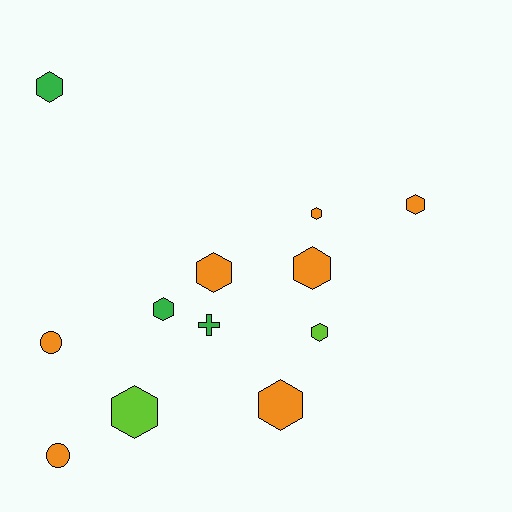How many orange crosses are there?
There are no orange crosses.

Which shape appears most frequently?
Hexagon, with 9 objects.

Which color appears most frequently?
Orange, with 7 objects.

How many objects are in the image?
There are 12 objects.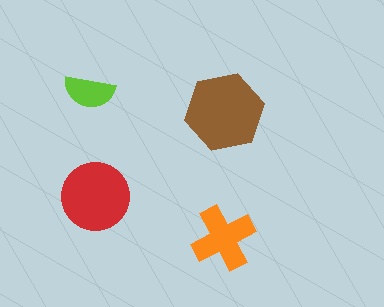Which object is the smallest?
The lime semicircle.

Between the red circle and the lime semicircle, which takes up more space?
The red circle.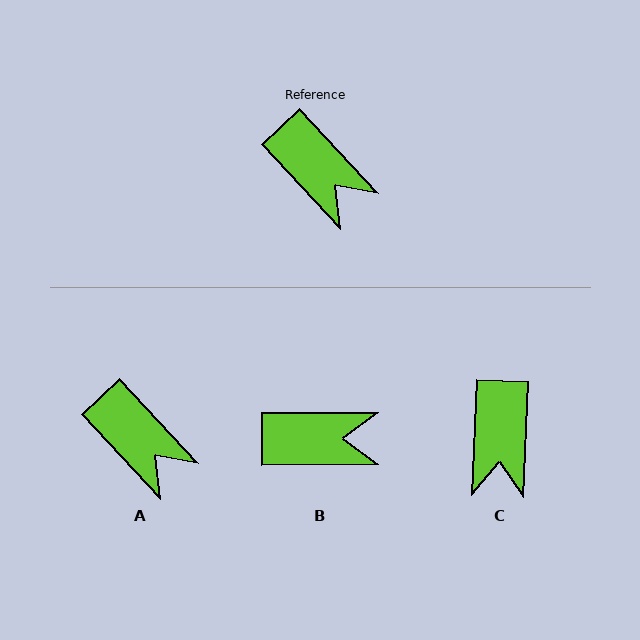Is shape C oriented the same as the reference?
No, it is off by about 45 degrees.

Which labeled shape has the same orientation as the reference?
A.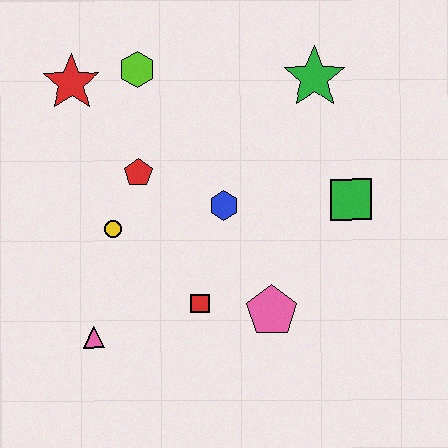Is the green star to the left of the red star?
No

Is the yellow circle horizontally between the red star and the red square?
Yes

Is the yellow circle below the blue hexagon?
Yes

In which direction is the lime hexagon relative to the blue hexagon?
The lime hexagon is above the blue hexagon.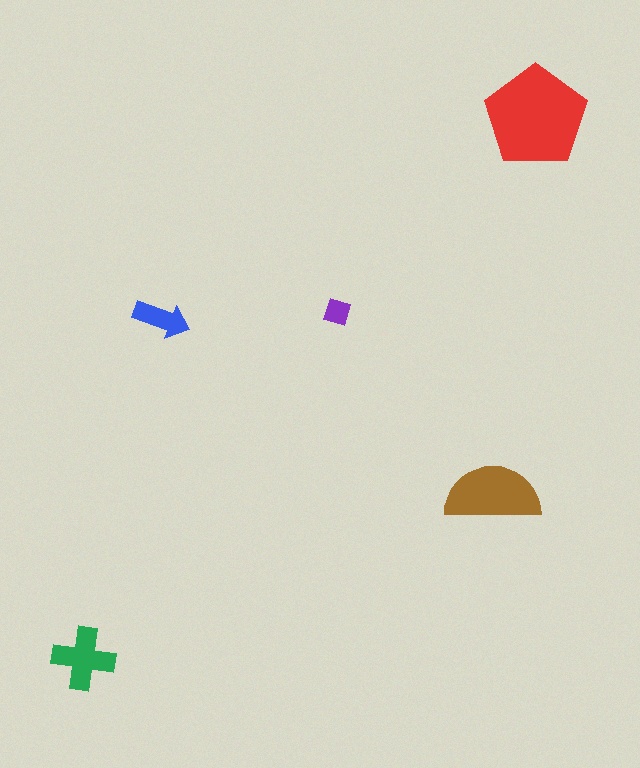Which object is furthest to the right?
The red pentagon is rightmost.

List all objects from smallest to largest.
The purple diamond, the blue arrow, the green cross, the brown semicircle, the red pentagon.